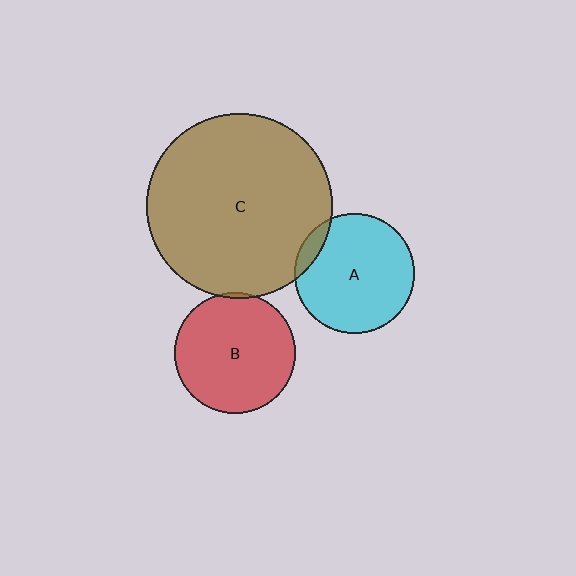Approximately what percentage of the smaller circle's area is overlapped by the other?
Approximately 10%.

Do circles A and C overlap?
Yes.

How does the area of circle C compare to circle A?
Approximately 2.4 times.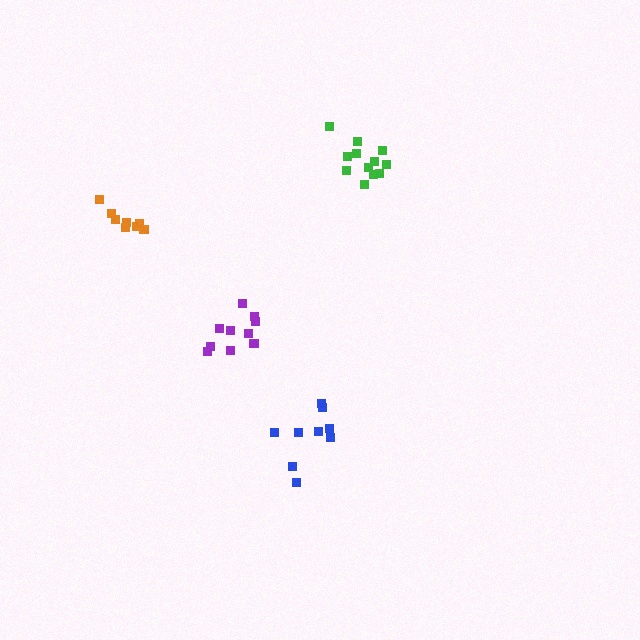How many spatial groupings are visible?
There are 4 spatial groupings.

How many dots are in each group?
Group 1: 10 dots, Group 2: 12 dots, Group 3: 9 dots, Group 4: 8 dots (39 total).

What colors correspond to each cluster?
The clusters are colored: purple, green, blue, orange.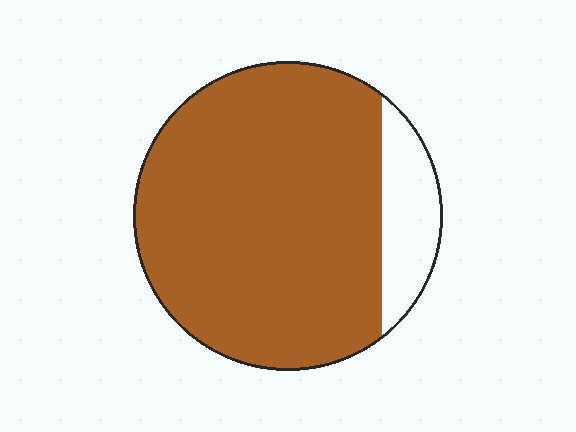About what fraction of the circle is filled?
About seven eighths (7/8).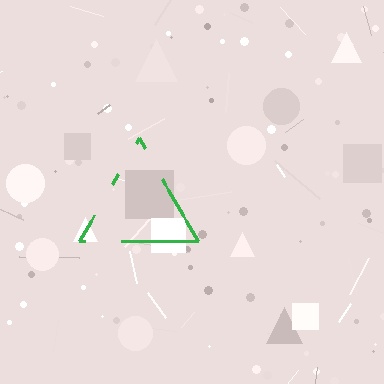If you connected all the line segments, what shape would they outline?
They would outline a triangle.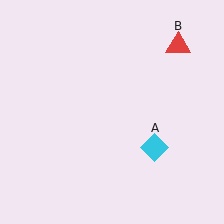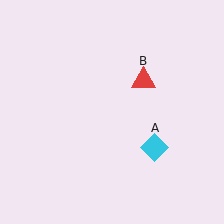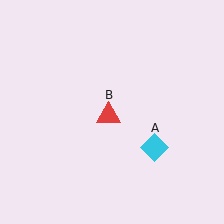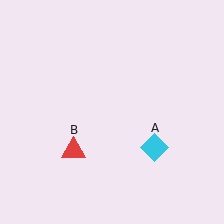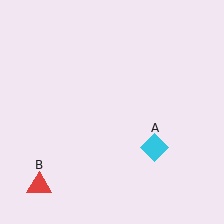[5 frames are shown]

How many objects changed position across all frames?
1 object changed position: red triangle (object B).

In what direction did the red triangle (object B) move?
The red triangle (object B) moved down and to the left.